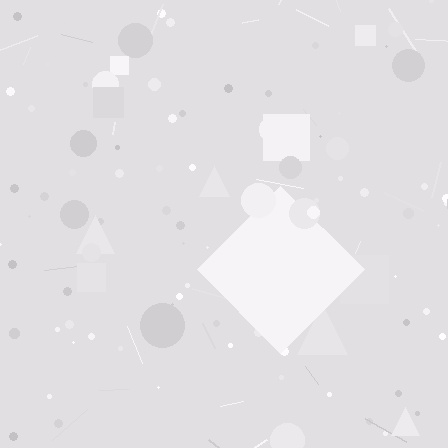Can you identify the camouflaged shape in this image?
The camouflaged shape is a diamond.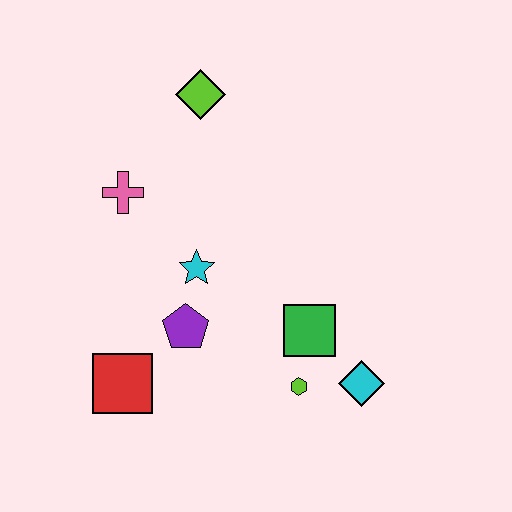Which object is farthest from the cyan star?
The cyan diamond is farthest from the cyan star.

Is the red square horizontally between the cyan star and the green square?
No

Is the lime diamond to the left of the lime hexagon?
Yes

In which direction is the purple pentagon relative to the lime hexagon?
The purple pentagon is to the left of the lime hexagon.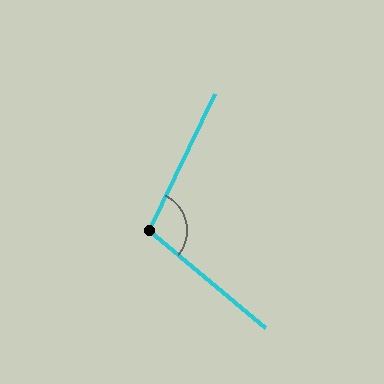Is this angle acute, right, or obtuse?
It is obtuse.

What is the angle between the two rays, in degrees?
Approximately 104 degrees.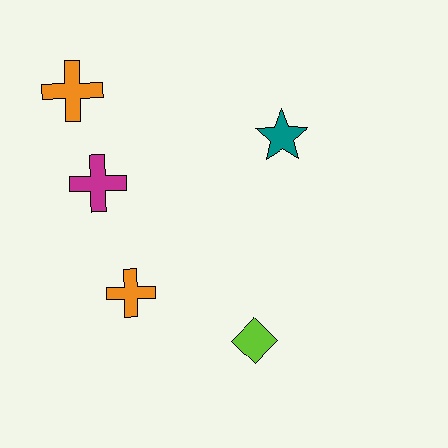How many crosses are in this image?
There are 3 crosses.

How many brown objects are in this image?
There are no brown objects.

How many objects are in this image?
There are 5 objects.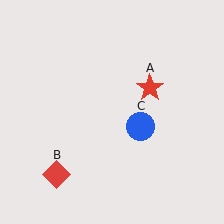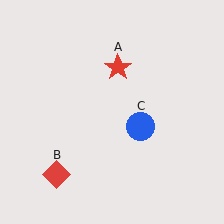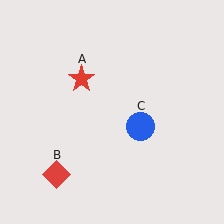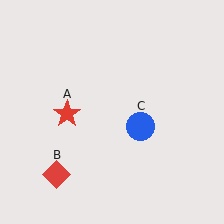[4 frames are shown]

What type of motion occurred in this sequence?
The red star (object A) rotated counterclockwise around the center of the scene.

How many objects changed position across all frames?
1 object changed position: red star (object A).